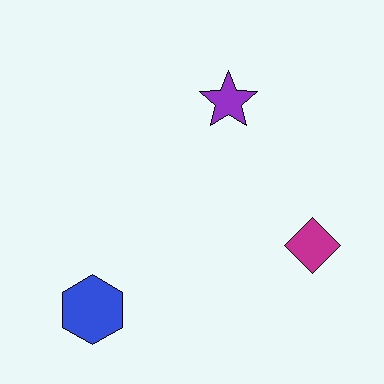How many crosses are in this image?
There are no crosses.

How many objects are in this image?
There are 3 objects.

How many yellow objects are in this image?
There are no yellow objects.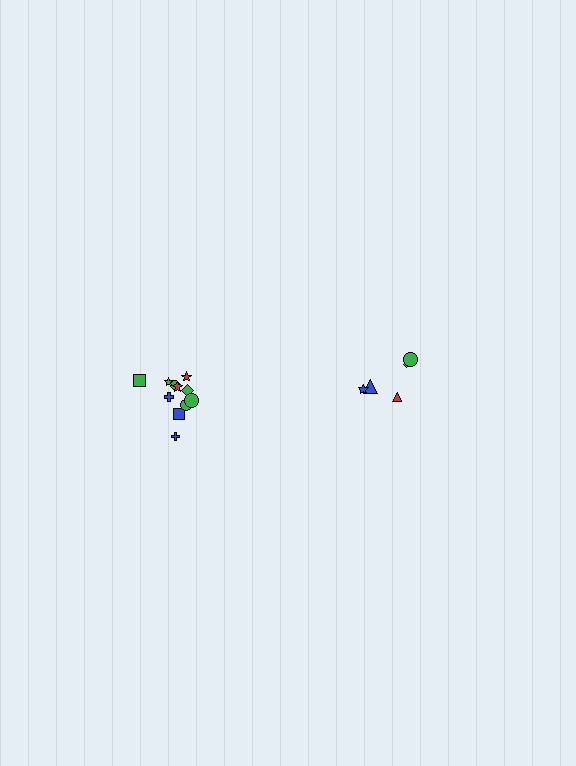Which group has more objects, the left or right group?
The left group.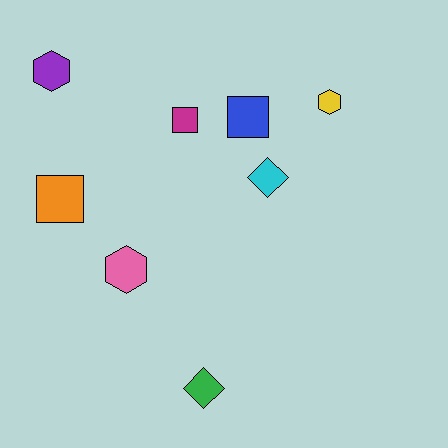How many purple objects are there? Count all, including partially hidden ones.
There is 1 purple object.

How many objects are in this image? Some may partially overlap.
There are 8 objects.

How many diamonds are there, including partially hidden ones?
There are 2 diamonds.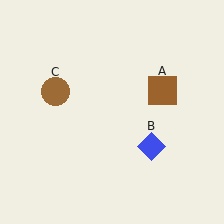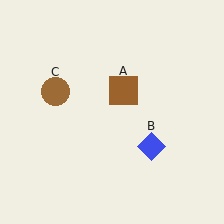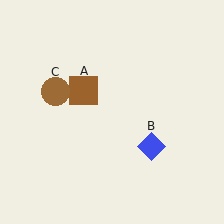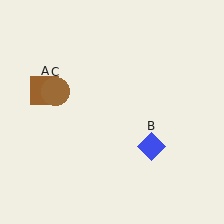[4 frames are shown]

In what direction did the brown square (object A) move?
The brown square (object A) moved left.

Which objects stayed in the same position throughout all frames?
Blue diamond (object B) and brown circle (object C) remained stationary.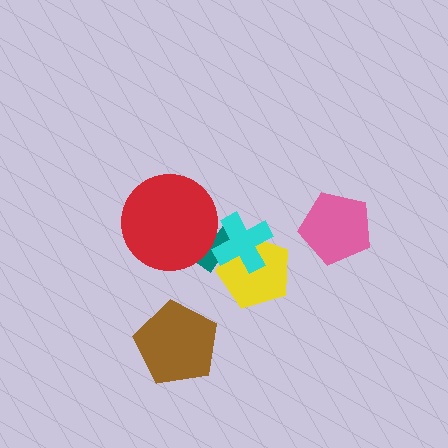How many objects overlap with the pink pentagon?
0 objects overlap with the pink pentagon.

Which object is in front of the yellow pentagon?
The cyan cross is in front of the yellow pentagon.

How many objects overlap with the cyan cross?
2 objects overlap with the cyan cross.